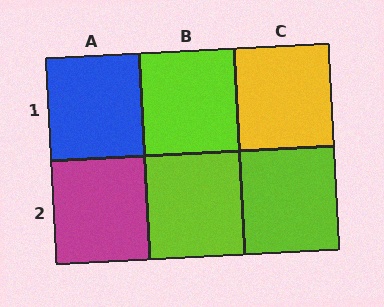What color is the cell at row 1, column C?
Yellow.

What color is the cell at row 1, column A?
Blue.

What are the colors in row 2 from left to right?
Magenta, lime, lime.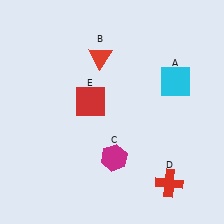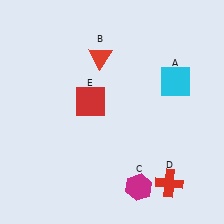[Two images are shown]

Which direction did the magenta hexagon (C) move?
The magenta hexagon (C) moved down.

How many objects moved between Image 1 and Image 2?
1 object moved between the two images.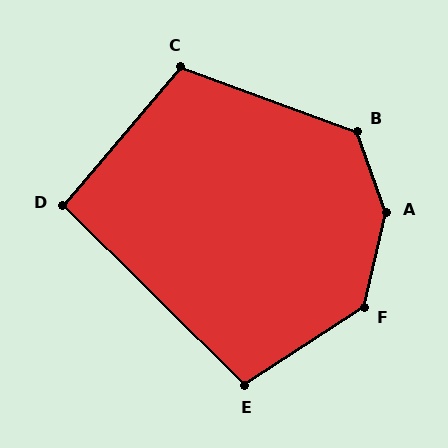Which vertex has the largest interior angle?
A, at approximately 147 degrees.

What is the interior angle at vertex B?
Approximately 129 degrees (obtuse).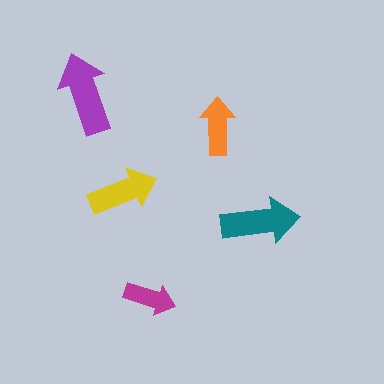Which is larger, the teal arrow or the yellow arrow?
The teal one.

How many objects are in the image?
There are 5 objects in the image.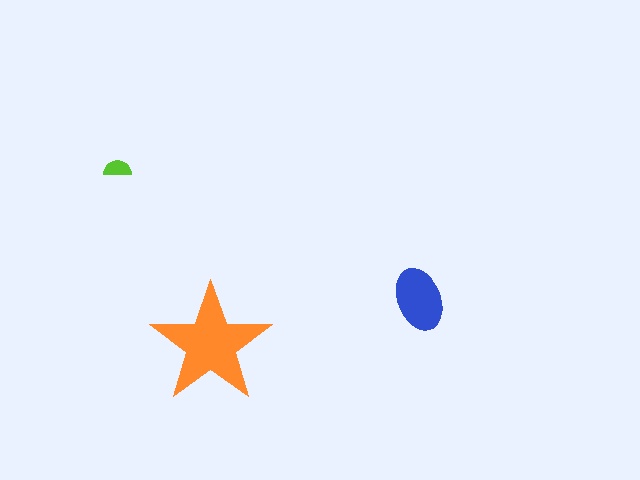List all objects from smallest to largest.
The lime semicircle, the blue ellipse, the orange star.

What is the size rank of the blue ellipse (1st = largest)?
2nd.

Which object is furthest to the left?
The lime semicircle is leftmost.